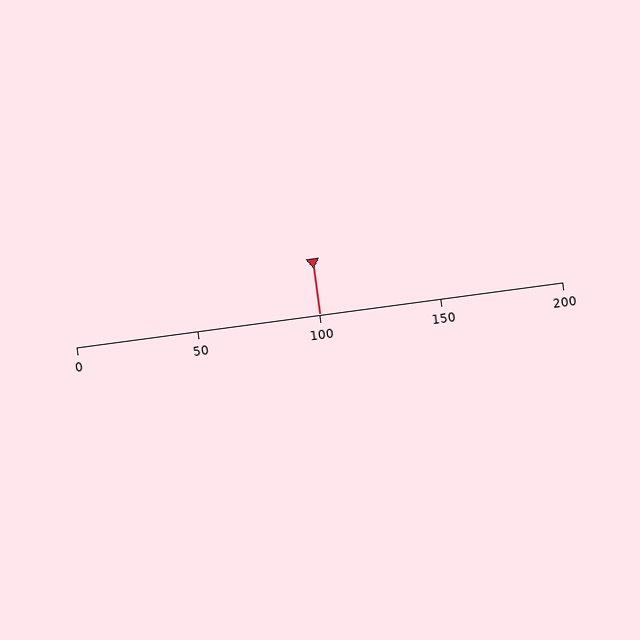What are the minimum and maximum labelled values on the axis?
The axis runs from 0 to 200.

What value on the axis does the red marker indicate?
The marker indicates approximately 100.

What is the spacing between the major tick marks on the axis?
The major ticks are spaced 50 apart.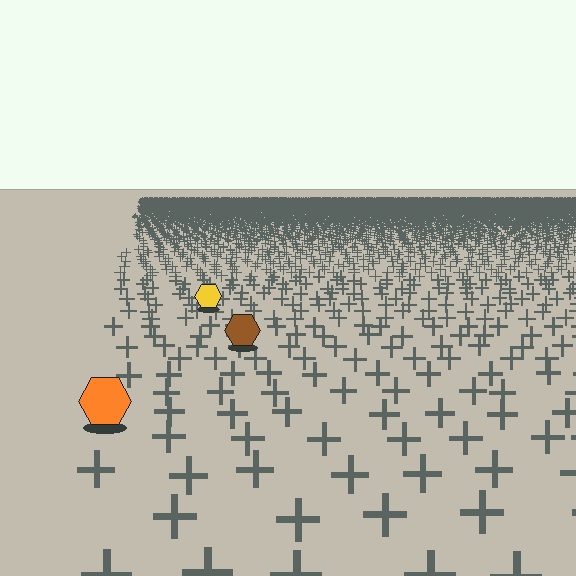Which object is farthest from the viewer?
The yellow hexagon is farthest from the viewer. It appears smaller and the ground texture around it is denser.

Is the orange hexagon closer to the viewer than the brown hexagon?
Yes. The orange hexagon is closer — you can tell from the texture gradient: the ground texture is coarser near it.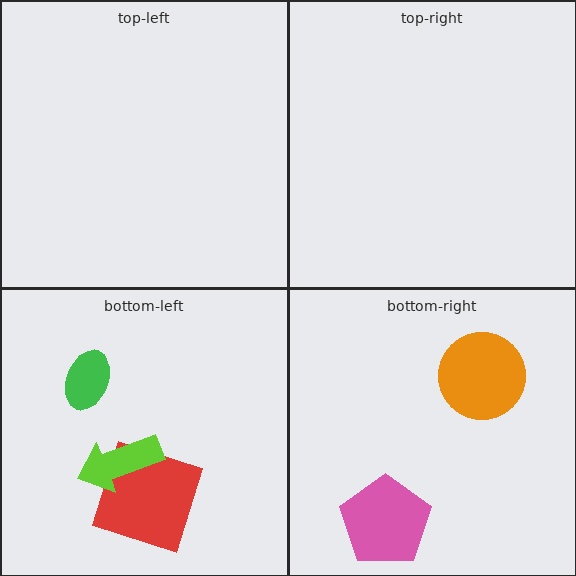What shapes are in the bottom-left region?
The red square, the lime arrow, the green ellipse.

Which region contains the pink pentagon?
The bottom-right region.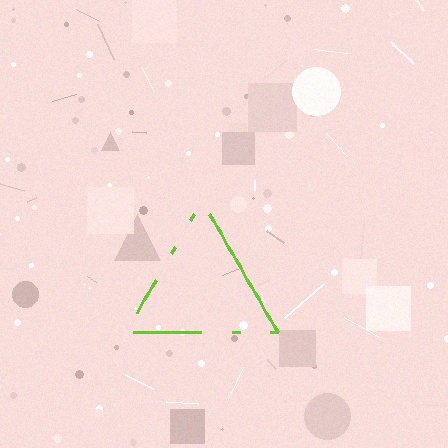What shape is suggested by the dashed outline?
The dashed outline suggests a triangle.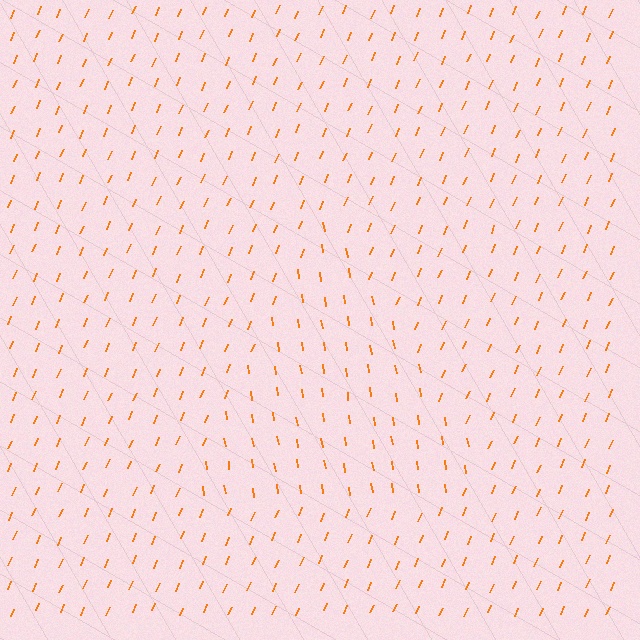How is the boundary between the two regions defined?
The boundary is defined purely by a change in line orientation (approximately 33 degrees difference). All lines are the same color and thickness.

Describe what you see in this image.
The image is filled with small orange line segments. A triangle region in the image has lines oriented differently from the surrounding lines, creating a visible texture boundary.